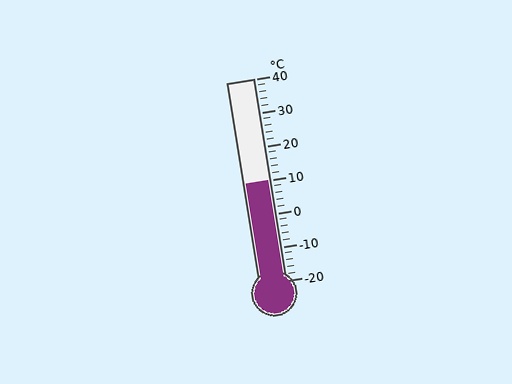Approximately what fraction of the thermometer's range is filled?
The thermometer is filled to approximately 50% of its range.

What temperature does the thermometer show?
The thermometer shows approximately 10°C.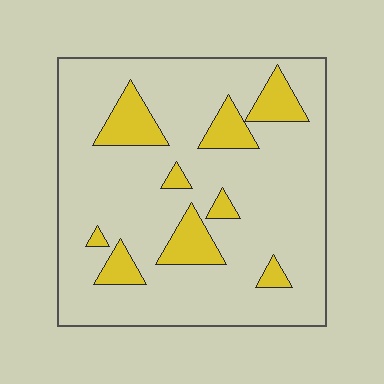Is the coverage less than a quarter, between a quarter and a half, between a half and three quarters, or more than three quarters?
Less than a quarter.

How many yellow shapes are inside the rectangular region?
9.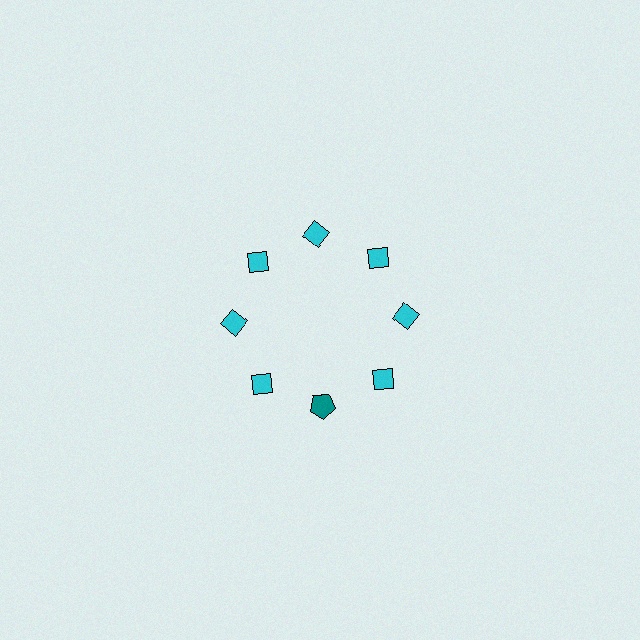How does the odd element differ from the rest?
It differs in both color (teal instead of cyan) and shape (pentagon instead of diamond).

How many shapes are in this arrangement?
There are 8 shapes arranged in a ring pattern.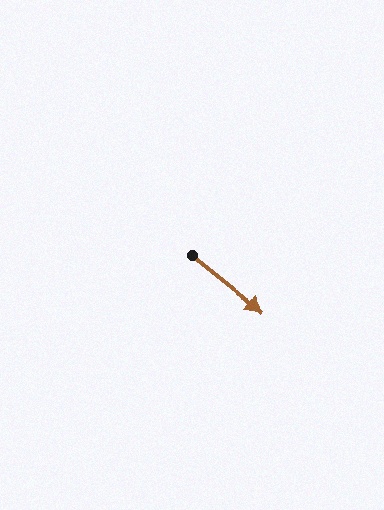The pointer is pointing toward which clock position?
Roughly 4 o'clock.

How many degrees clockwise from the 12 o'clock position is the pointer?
Approximately 129 degrees.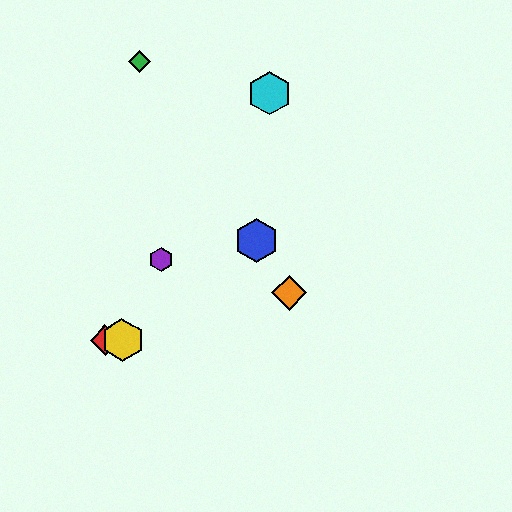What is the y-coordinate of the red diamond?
The red diamond is at y≈340.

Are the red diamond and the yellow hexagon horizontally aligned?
Yes, both are at y≈340.